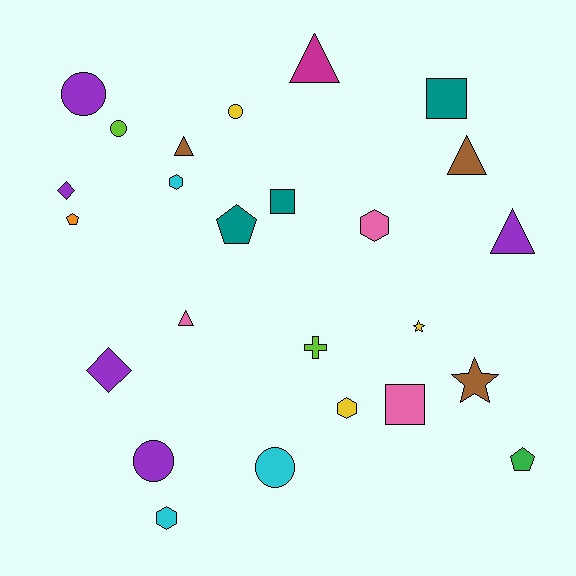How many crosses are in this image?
There is 1 cross.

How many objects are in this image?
There are 25 objects.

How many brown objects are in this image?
There are 3 brown objects.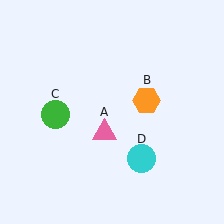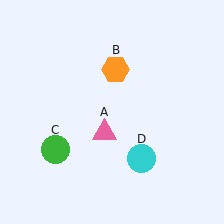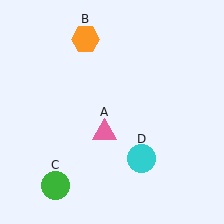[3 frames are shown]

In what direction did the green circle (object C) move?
The green circle (object C) moved down.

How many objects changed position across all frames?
2 objects changed position: orange hexagon (object B), green circle (object C).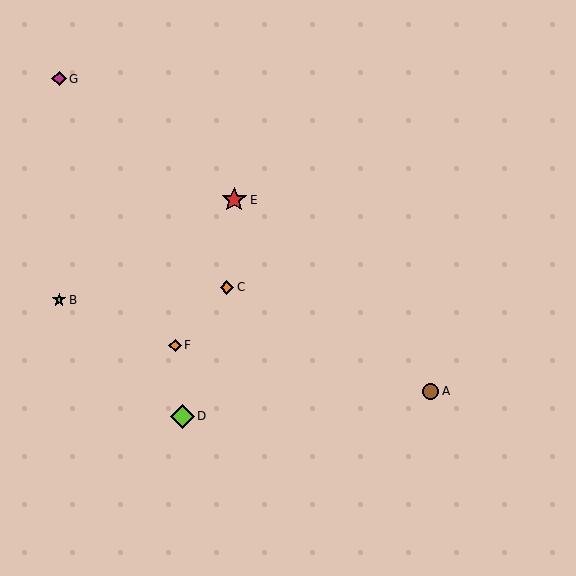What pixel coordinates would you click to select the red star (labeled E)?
Click at (234, 200) to select the red star E.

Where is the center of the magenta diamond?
The center of the magenta diamond is at (59, 79).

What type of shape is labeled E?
Shape E is a red star.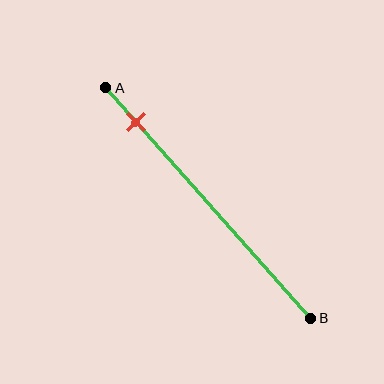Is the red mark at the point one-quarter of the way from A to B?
No, the mark is at about 15% from A, not at the 25% one-quarter point.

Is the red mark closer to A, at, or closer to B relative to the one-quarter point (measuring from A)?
The red mark is closer to point A than the one-quarter point of segment AB.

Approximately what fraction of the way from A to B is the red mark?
The red mark is approximately 15% of the way from A to B.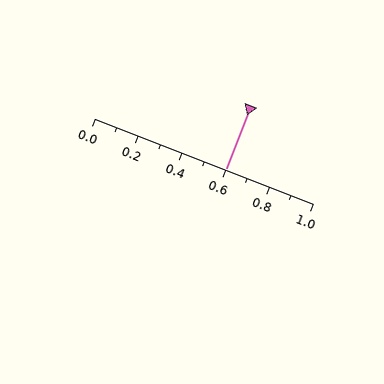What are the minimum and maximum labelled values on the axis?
The axis runs from 0.0 to 1.0.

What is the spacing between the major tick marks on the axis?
The major ticks are spaced 0.2 apart.